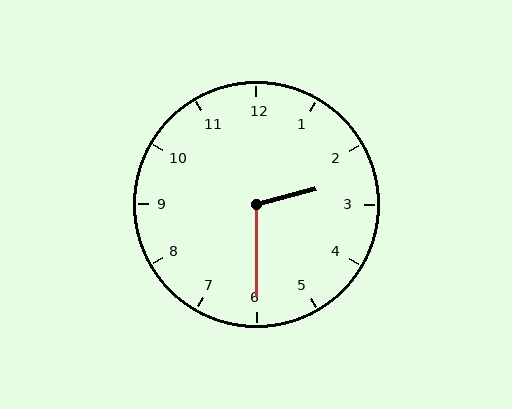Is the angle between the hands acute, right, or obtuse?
It is obtuse.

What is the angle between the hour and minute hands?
Approximately 105 degrees.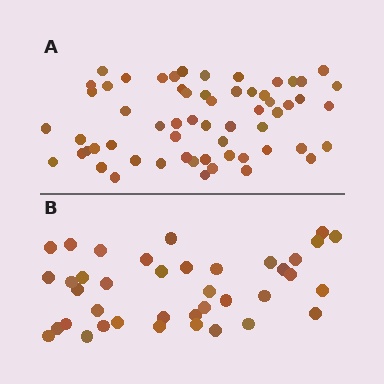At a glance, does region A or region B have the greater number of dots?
Region A (the top region) has more dots.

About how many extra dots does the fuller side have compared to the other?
Region A has approximately 20 more dots than region B.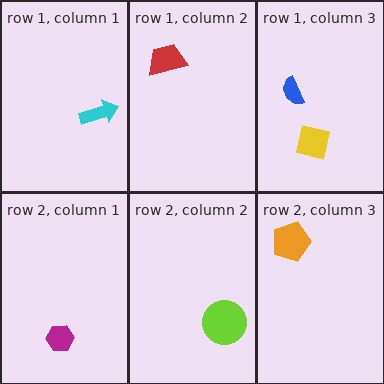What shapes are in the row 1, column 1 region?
The cyan arrow.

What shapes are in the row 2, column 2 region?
The lime circle.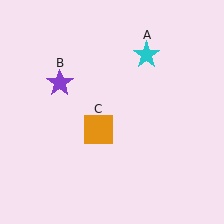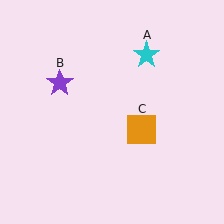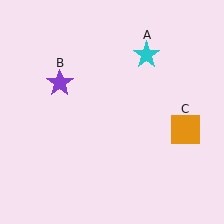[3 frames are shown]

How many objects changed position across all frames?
1 object changed position: orange square (object C).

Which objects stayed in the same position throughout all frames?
Cyan star (object A) and purple star (object B) remained stationary.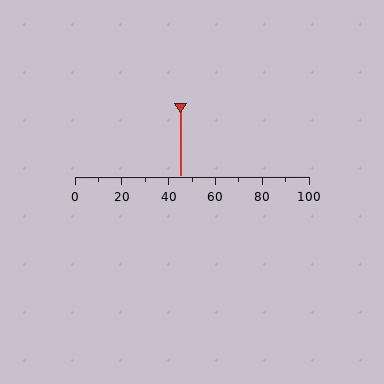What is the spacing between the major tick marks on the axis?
The major ticks are spaced 20 apart.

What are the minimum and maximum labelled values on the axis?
The axis runs from 0 to 100.